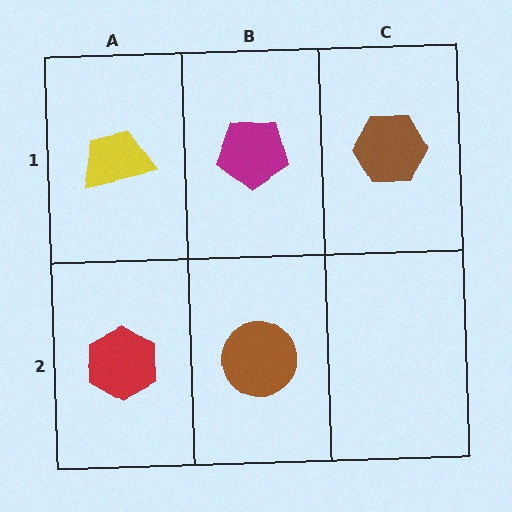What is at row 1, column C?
A brown hexagon.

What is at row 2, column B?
A brown circle.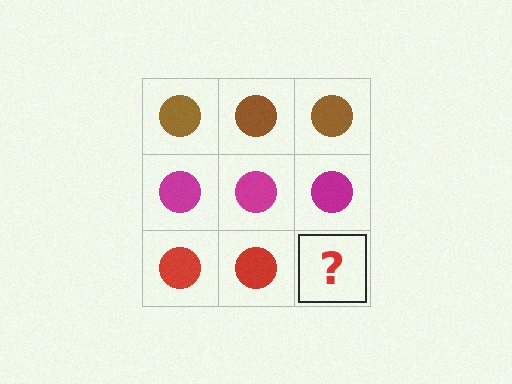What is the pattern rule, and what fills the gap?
The rule is that each row has a consistent color. The gap should be filled with a red circle.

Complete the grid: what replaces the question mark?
The question mark should be replaced with a red circle.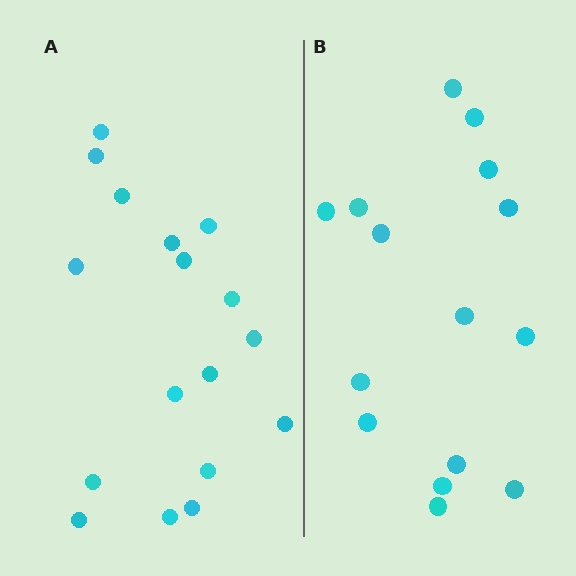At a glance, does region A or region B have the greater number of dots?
Region A (the left region) has more dots.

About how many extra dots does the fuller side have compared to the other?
Region A has just a few more — roughly 2 or 3 more dots than region B.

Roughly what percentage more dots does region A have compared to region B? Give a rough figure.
About 15% more.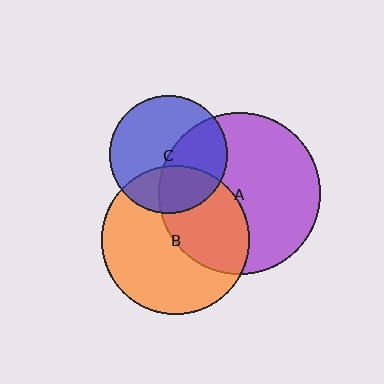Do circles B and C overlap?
Yes.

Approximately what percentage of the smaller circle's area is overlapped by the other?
Approximately 30%.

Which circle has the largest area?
Circle A (purple).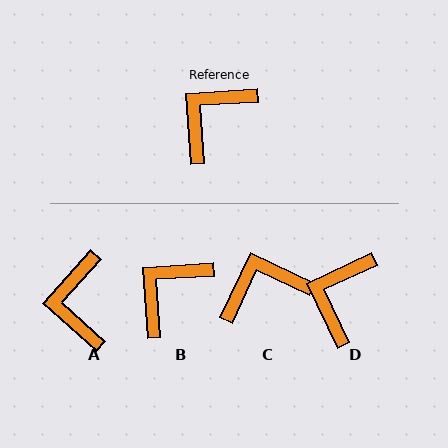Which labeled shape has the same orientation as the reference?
B.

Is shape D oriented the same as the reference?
No, it is off by about 21 degrees.